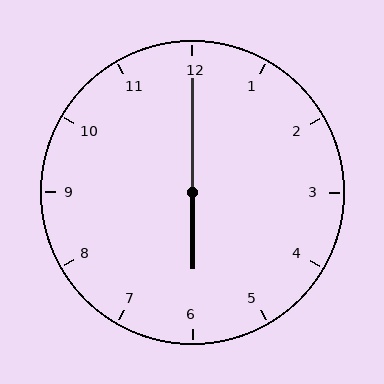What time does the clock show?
6:00.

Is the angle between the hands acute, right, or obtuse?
It is obtuse.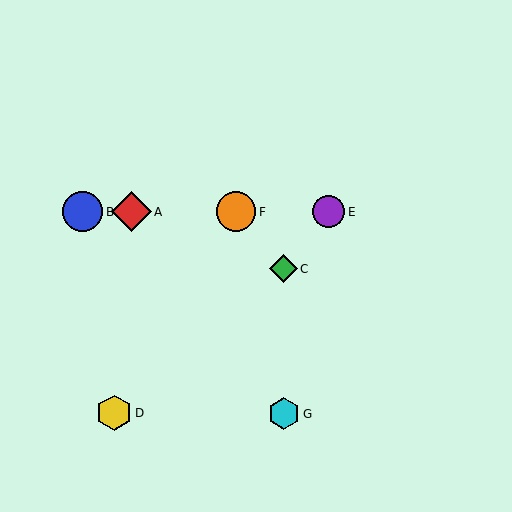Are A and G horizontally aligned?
No, A is at y≈212 and G is at y≈414.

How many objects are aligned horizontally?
4 objects (A, B, E, F) are aligned horizontally.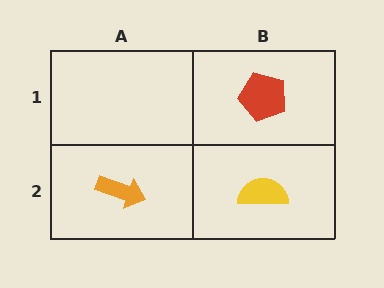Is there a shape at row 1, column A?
No, that cell is empty.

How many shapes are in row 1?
1 shape.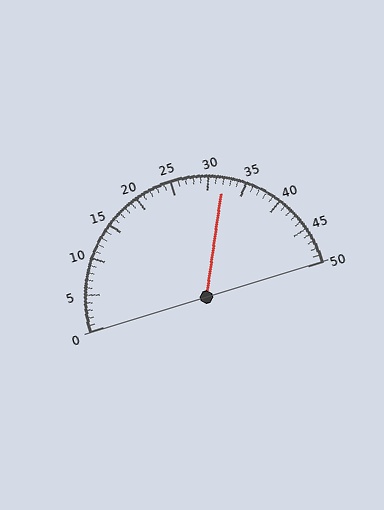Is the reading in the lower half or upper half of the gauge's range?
The reading is in the upper half of the range (0 to 50).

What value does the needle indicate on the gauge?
The needle indicates approximately 32.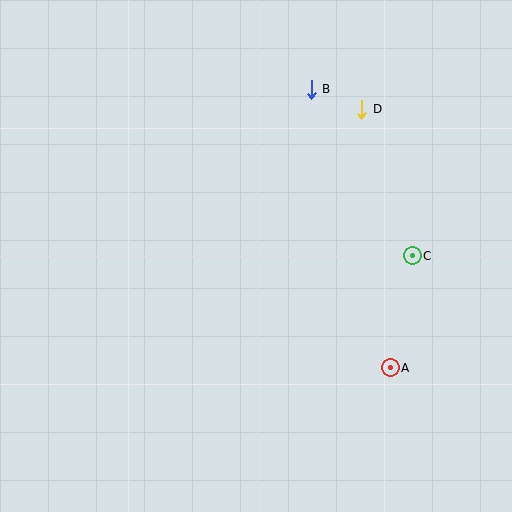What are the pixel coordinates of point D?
Point D is at (362, 109).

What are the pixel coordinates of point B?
Point B is at (311, 89).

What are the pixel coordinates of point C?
Point C is at (412, 256).